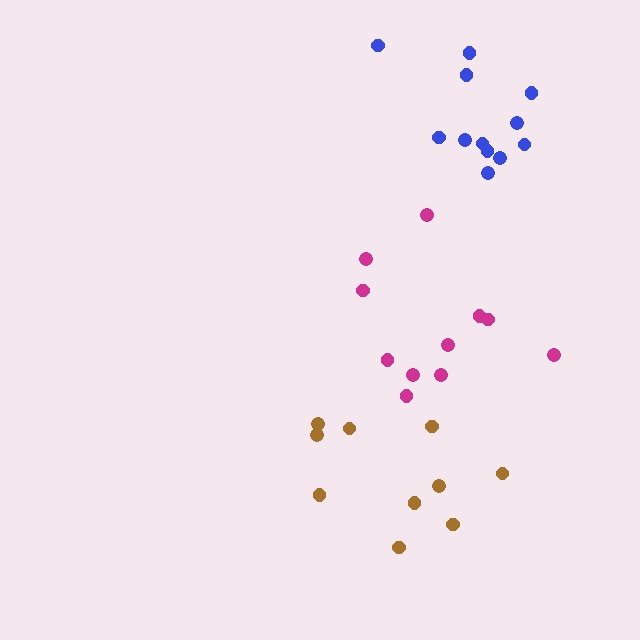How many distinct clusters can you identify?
There are 3 distinct clusters.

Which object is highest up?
The blue cluster is topmost.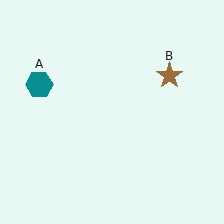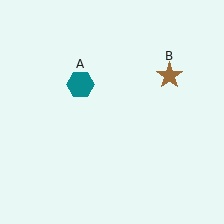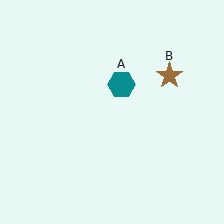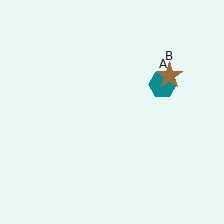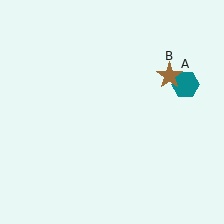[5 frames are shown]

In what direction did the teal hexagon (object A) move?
The teal hexagon (object A) moved right.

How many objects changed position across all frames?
1 object changed position: teal hexagon (object A).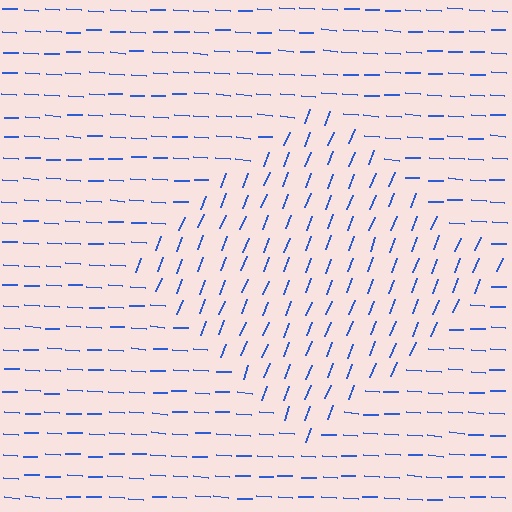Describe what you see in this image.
The image is filled with small blue line segments. A diamond region in the image has lines oriented differently from the surrounding lines, creating a visible texture boundary.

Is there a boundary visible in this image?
Yes, there is a texture boundary formed by a change in line orientation.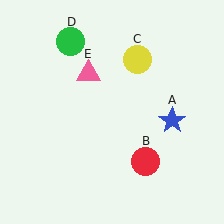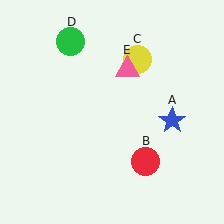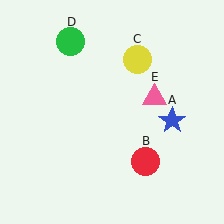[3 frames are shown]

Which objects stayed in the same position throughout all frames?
Blue star (object A) and red circle (object B) and yellow circle (object C) and green circle (object D) remained stationary.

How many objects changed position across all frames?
1 object changed position: pink triangle (object E).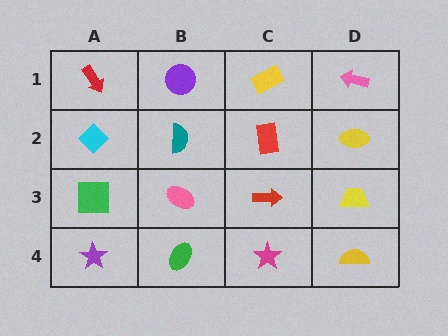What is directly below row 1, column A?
A cyan diamond.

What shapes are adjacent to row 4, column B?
A pink ellipse (row 3, column B), a purple star (row 4, column A), a magenta star (row 4, column C).